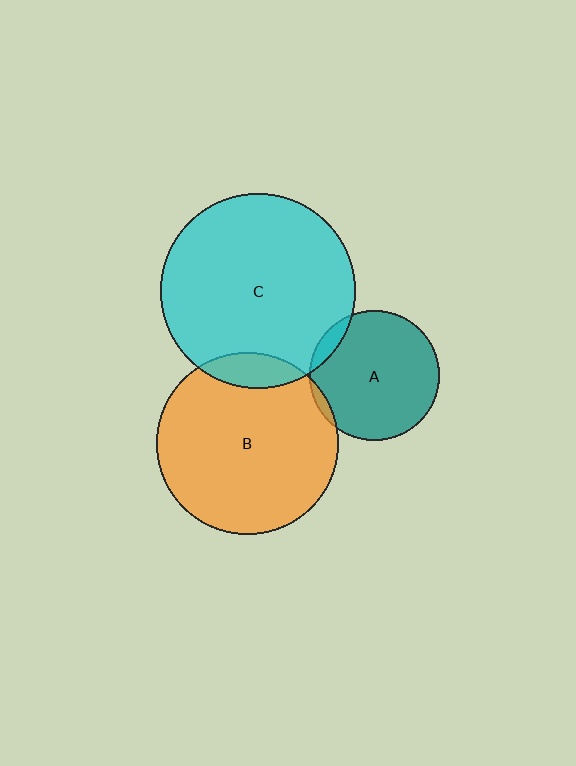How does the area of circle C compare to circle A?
Approximately 2.3 times.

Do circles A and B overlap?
Yes.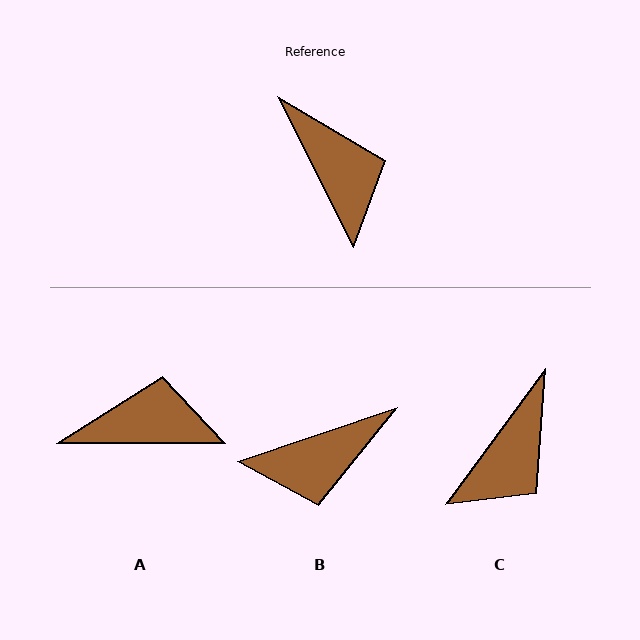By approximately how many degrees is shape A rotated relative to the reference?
Approximately 63 degrees counter-clockwise.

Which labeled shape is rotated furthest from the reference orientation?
B, about 98 degrees away.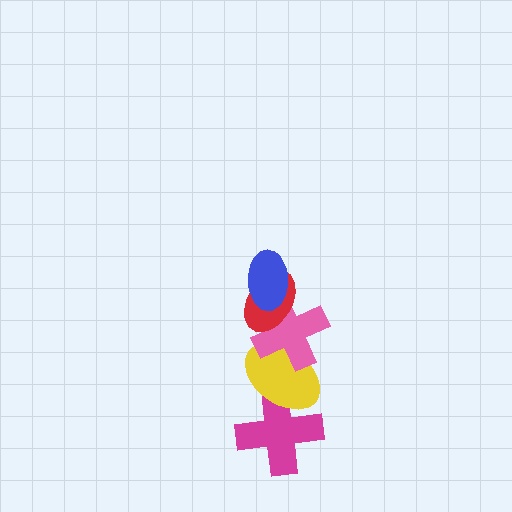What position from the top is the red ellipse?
The red ellipse is 2nd from the top.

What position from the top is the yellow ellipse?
The yellow ellipse is 4th from the top.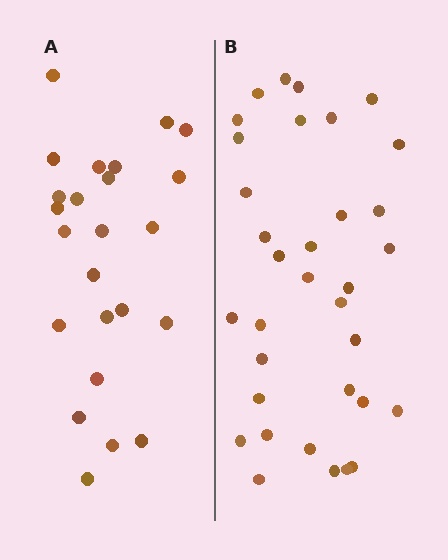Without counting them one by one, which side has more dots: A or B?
Region B (the right region) has more dots.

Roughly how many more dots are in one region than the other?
Region B has roughly 10 or so more dots than region A.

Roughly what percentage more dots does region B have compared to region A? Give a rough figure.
About 40% more.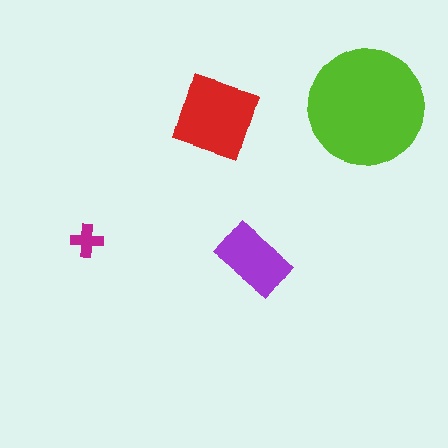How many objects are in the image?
There are 4 objects in the image.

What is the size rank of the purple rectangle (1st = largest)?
3rd.